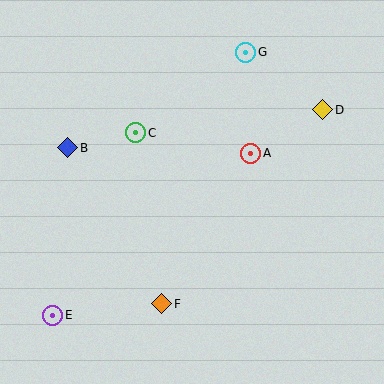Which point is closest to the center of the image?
Point A at (251, 153) is closest to the center.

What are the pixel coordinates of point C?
Point C is at (136, 133).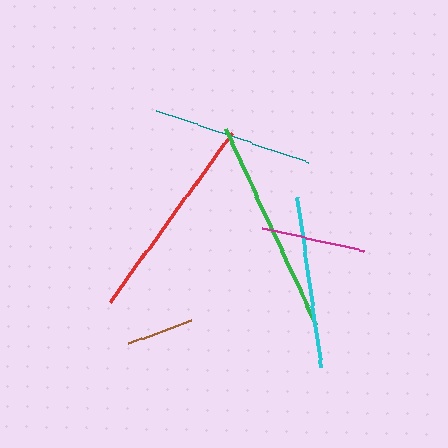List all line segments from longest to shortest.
From longest to shortest: green, red, cyan, teal, magenta, brown.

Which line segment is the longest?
The green line is the longest at approximately 216 pixels.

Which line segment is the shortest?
The brown line is the shortest at approximately 68 pixels.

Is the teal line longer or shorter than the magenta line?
The teal line is longer than the magenta line.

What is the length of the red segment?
The red segment is approximately 207 pixels long.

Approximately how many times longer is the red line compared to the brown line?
The red line is approximately 3.1 times the length of the brown line.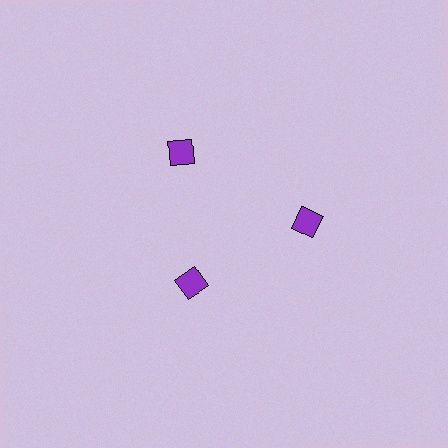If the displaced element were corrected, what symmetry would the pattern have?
It would have 3-fold rotational symmetry — the pattern would map onto itself every 120 degrees.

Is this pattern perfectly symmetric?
No. The 3 purple squares are arranged in a ring, but one element near the 7 o'clock position is pulled inward toward the center, breaking the 3-fold rotational symmetry.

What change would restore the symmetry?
The symmetry would be restored by moving it outward, back onto the ring so that all 3 squares sit at equal angles and equal distance from the center.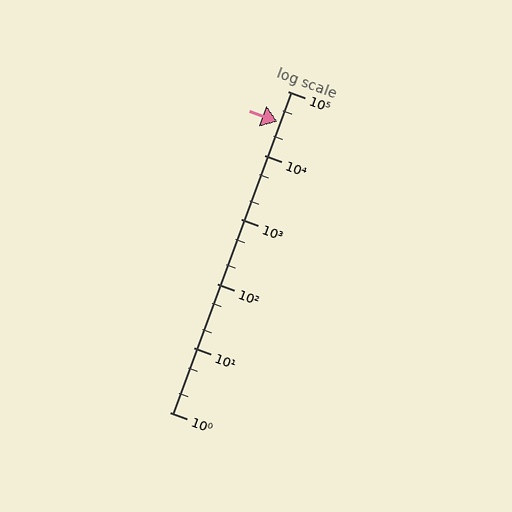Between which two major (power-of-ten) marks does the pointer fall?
The pointer is between 10000 and 100000.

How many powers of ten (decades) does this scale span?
The scale spans 5 decades, from 1 to 100000.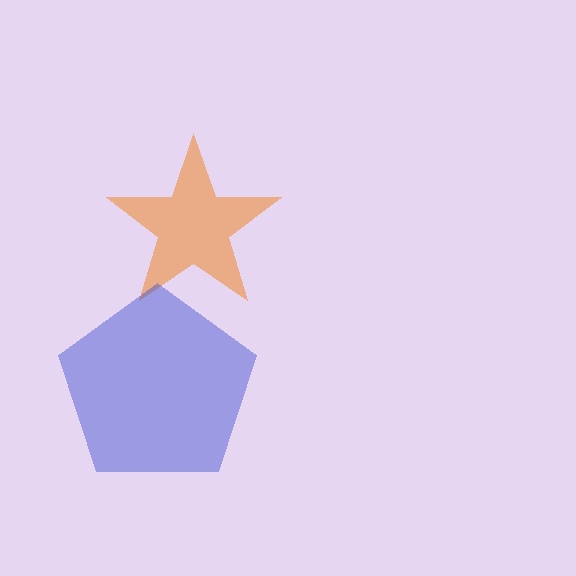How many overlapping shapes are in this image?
There are 2 overlapping shapes in the image.